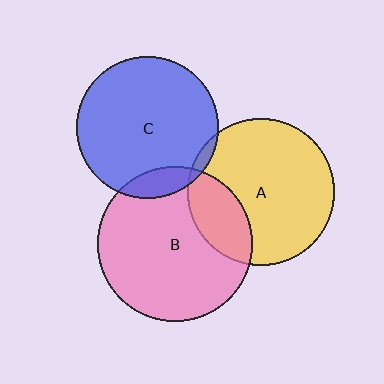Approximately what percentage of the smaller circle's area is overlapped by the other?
Approximately 5%.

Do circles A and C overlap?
Yes.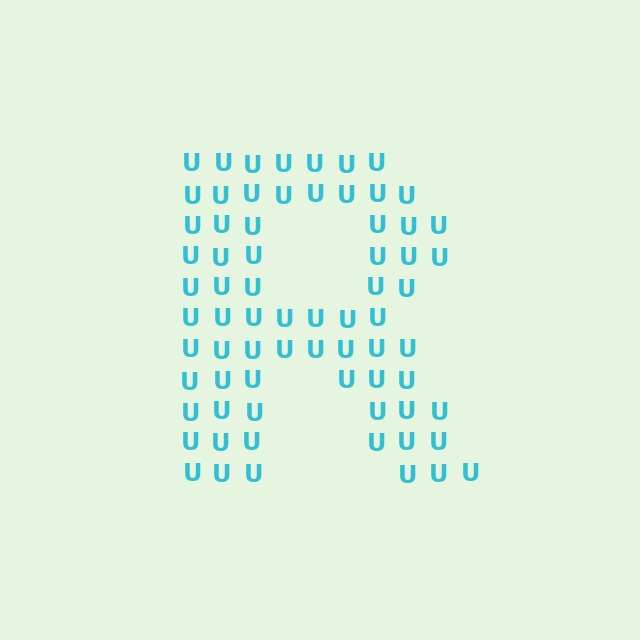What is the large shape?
The large shape is the letter R.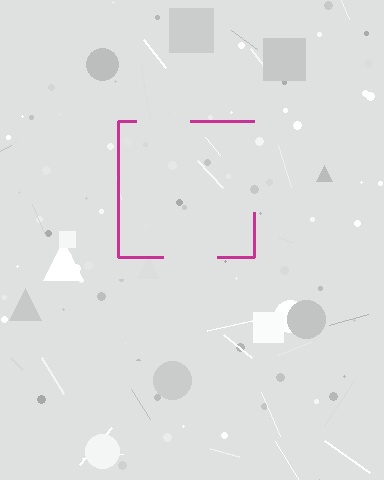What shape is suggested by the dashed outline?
The dashed outline suggests a square.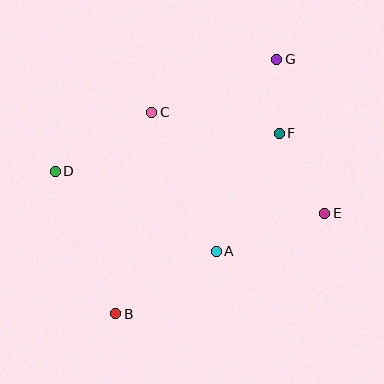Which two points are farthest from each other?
Points B and G are farthest from each other.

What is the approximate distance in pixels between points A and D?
The distance between A and D is approximately 180 pixels.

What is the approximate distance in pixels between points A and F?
The distance between A and F is approximately 134 pixels.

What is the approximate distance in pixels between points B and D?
The distance between B and D is approximately 154 pixels.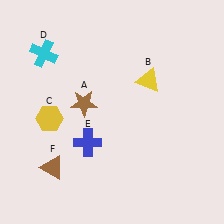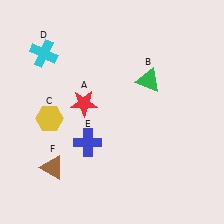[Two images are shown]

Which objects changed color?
A changed from brown to red. B changed from yellow to green.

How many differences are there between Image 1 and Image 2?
There are 2 differences between the two images.